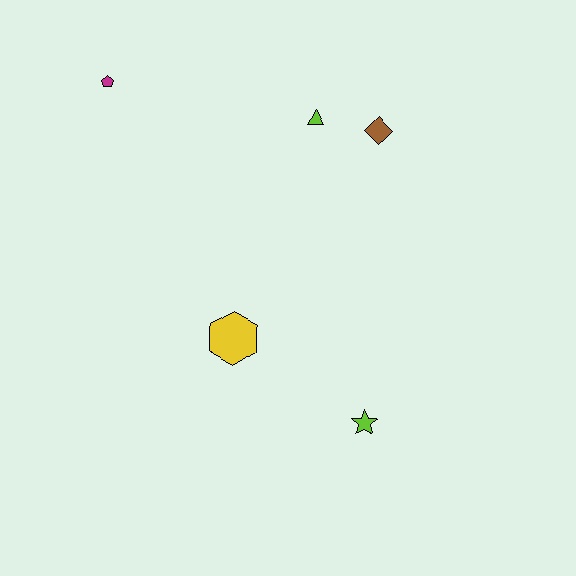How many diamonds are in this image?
There is 1 diamond.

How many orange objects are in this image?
There are no orange objects.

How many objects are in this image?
There are 5 objects.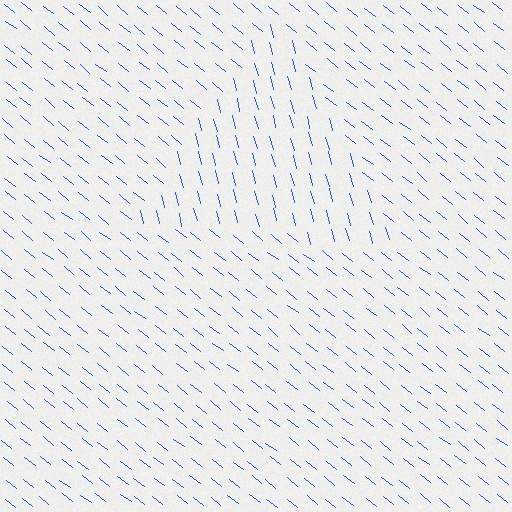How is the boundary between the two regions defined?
The boundary is defined purely by a change in line orientation (approximately 36 degrees difference). All lines are the same color and thickness.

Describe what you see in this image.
The image is filled with small blue line segments. A triangle region in the image has lines oriented differently from the surrounding lines, creating a visible texture boundary.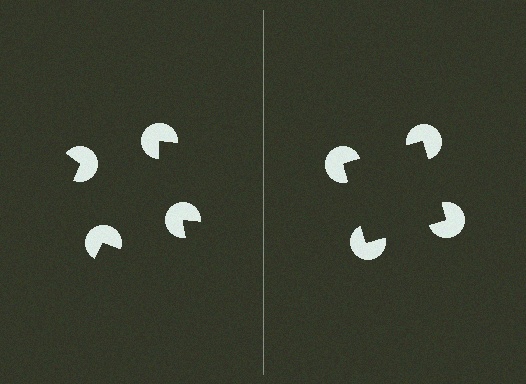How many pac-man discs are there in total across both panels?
8 — 4 on each side.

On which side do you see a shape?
An illusory square appears on the right side. On the left side the wedge cuts are rotated, so no coherent shape forms.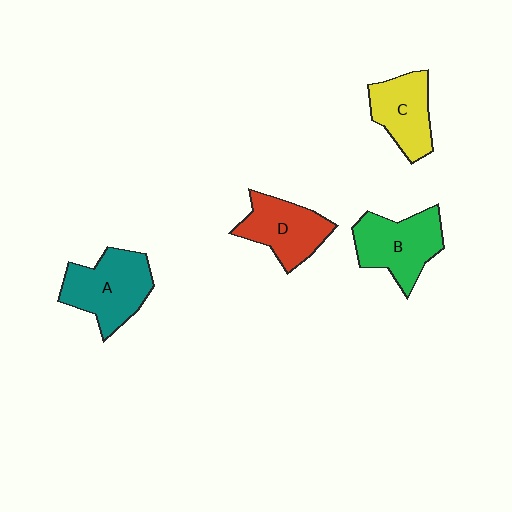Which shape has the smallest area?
Shape C (yellow).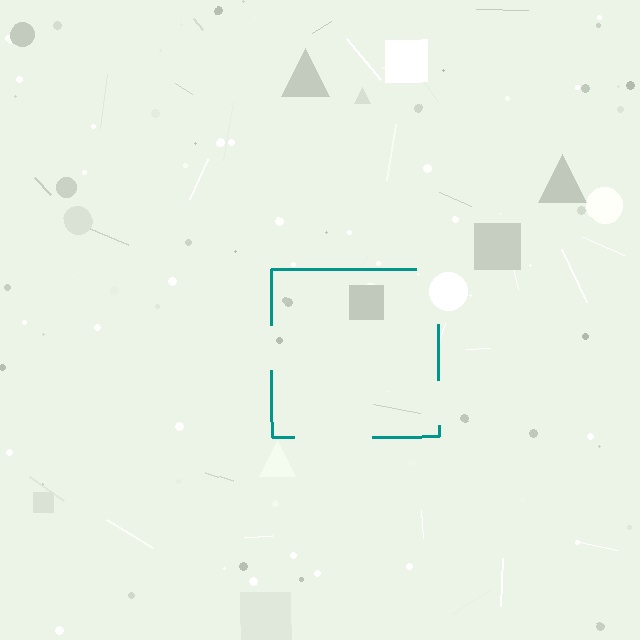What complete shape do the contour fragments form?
The contour fragments form a square.